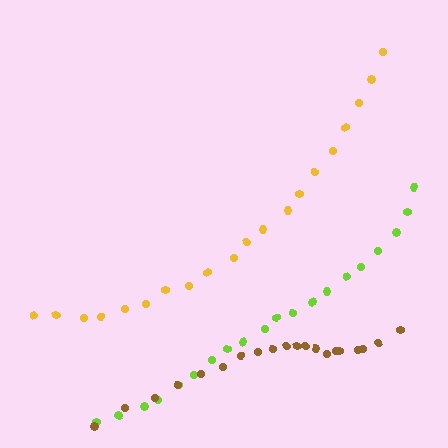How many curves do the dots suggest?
There are 3 distinct paths.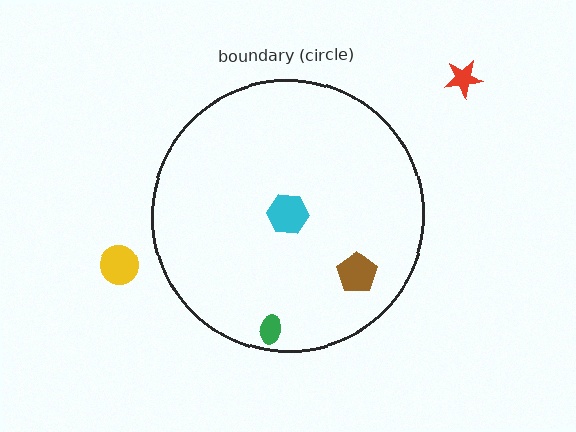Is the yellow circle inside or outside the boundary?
Outside.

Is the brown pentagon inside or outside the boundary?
Inside.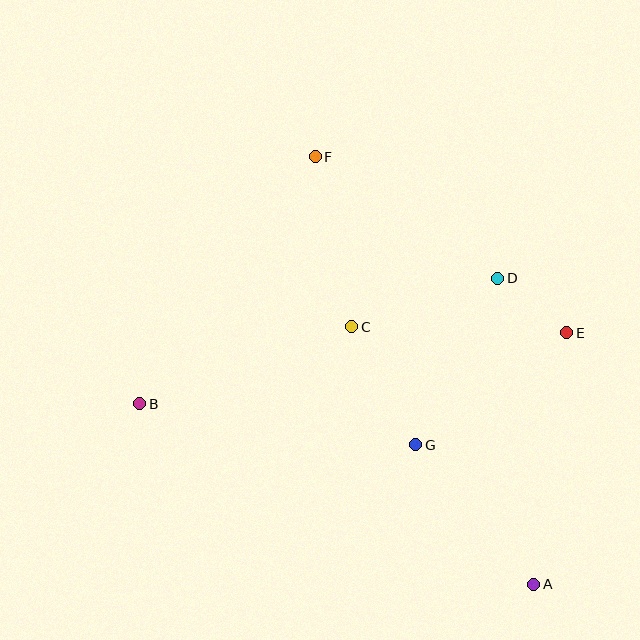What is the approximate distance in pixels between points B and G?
The distance between B and G is approximately 279 pixels.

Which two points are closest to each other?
Points D and E are closest to each other.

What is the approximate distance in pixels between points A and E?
The distance between A and E is approximately 254 pixels.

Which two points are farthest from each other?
Points A and F are farthest from each other.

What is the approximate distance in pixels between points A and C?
The distance between A and C is approximately 315 pixels.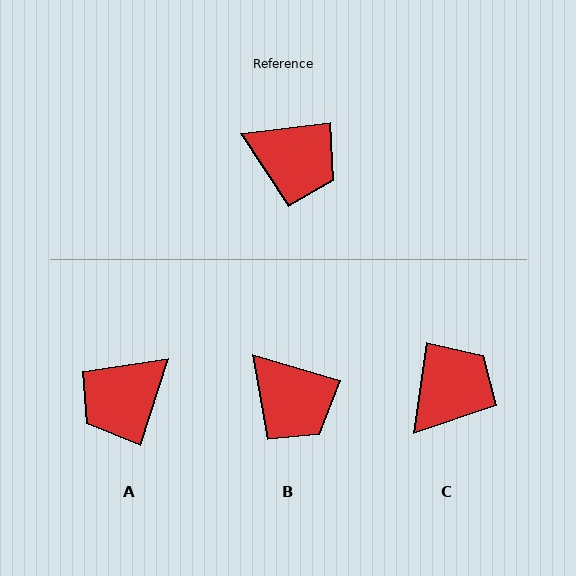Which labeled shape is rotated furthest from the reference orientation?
A, about 115 degrees away.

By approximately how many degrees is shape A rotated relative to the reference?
Approximately 115 degrees clockwise.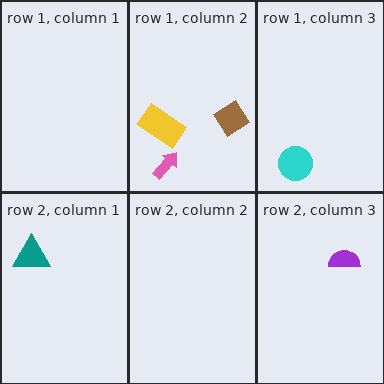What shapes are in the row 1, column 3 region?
The cyan circle.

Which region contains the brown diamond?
The row 1, column 2 region.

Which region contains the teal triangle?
The row 2, column 1 region.